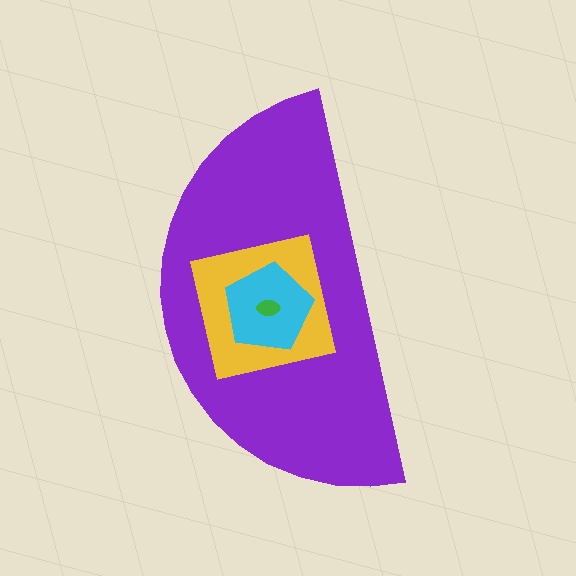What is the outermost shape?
The purple semicircle.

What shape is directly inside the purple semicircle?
The yellow square.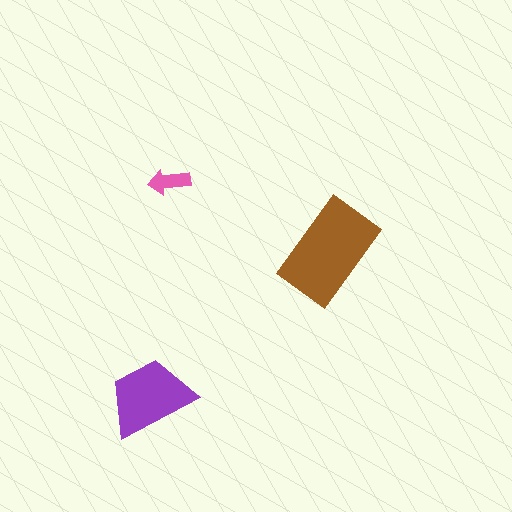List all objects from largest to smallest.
The brown rectangle, the purple trapezoid, the pink arrow.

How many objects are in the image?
There are 3 objects in the image.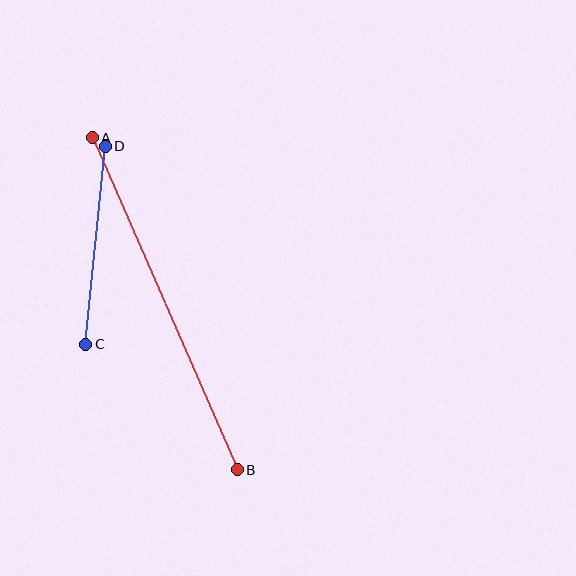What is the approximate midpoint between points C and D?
The midpoint is at approximately (95, 245) pixels.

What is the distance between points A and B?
The distance is approximately 362 pixels.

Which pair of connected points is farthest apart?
Points A and B are farthest apart.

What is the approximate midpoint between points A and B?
The midpoint is at approximately (165, 304) pixels.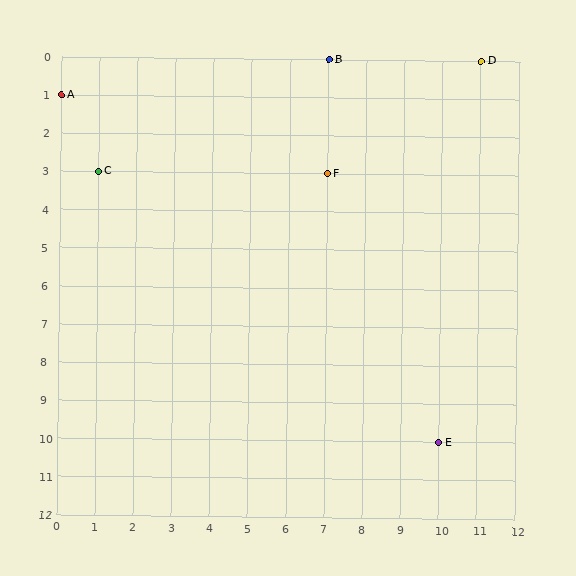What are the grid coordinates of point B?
Point B is at grid coordinates (7, 0).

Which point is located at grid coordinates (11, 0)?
Point D is at (11, 0).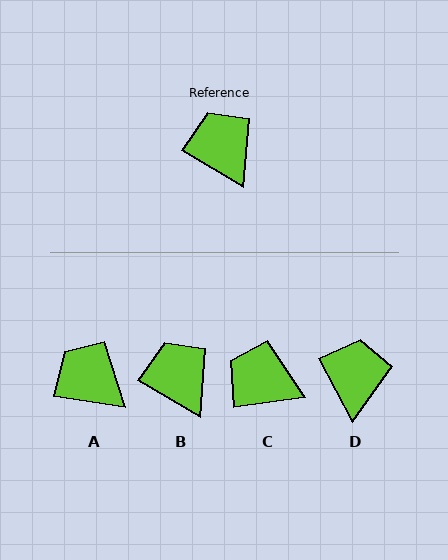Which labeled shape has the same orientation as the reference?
B.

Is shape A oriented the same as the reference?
No, it is off by about 22 degrees.